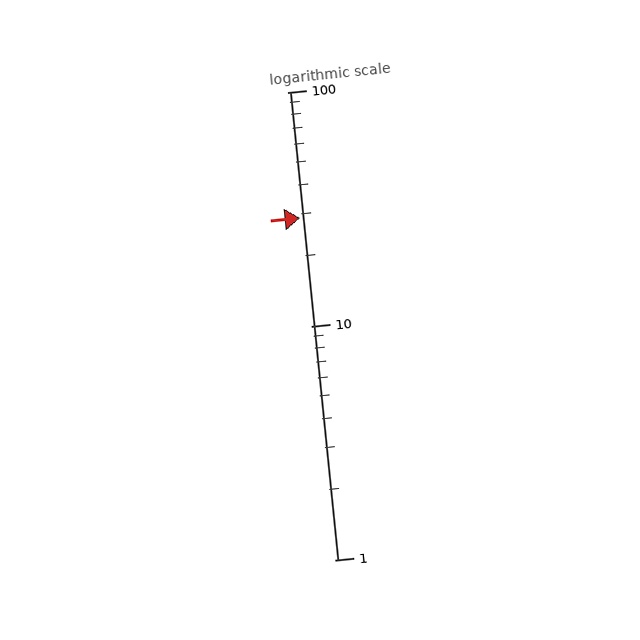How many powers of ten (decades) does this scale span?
The scale spans 2 decades, from 1 to 100.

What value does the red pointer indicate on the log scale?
The pointer indicates approximately 29.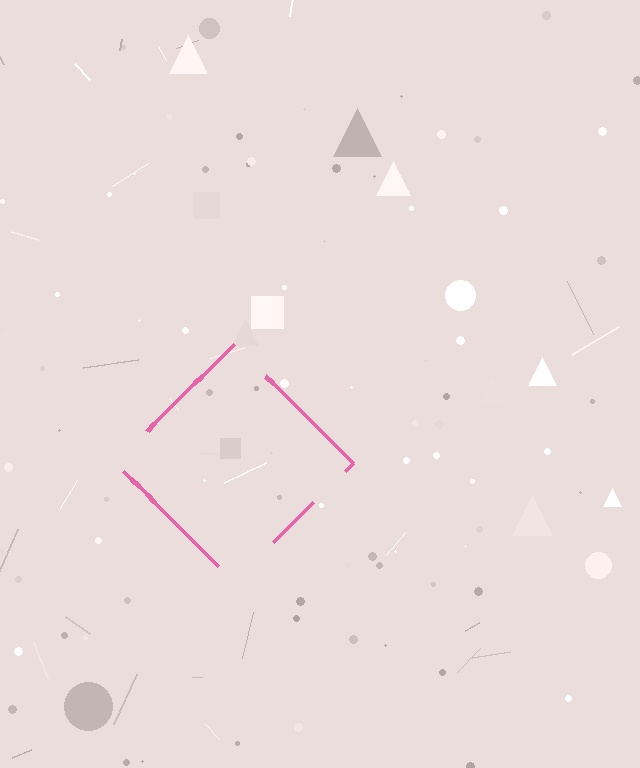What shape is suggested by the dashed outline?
The dashed outline suggests a diamond.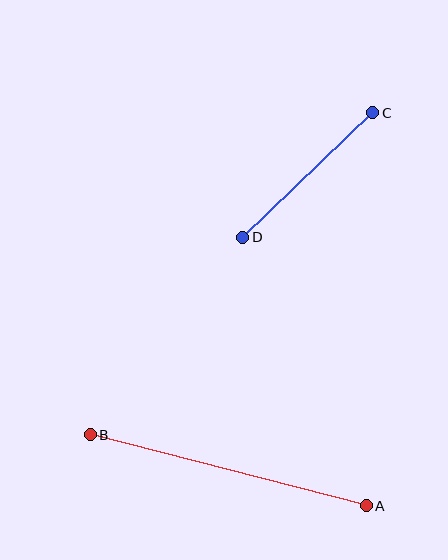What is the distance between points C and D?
The distance is approximately 180 pixels.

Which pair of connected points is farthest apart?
Points A and B are farthest apart.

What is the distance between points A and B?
The distance is approximately 285 pixels.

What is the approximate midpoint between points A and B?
The midpoint is at approximately (228, 470) pixels.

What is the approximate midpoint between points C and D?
The midpoint is at approximately (308, 175) pixels.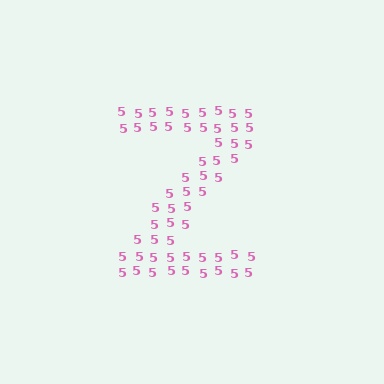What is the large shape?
The large shape is the letter Z.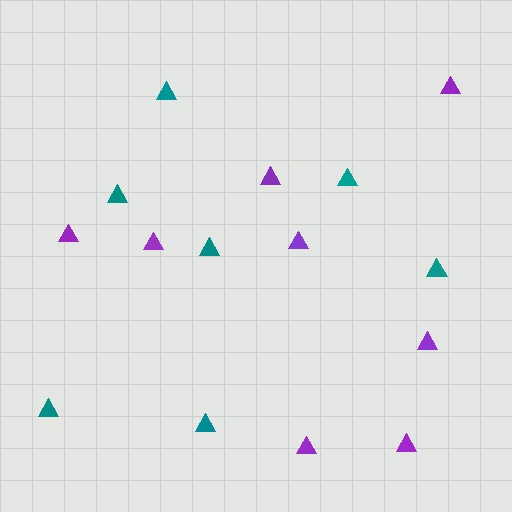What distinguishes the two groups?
There are 2 groups: one group of purple triangles (8) and one group of teal triangles (7).